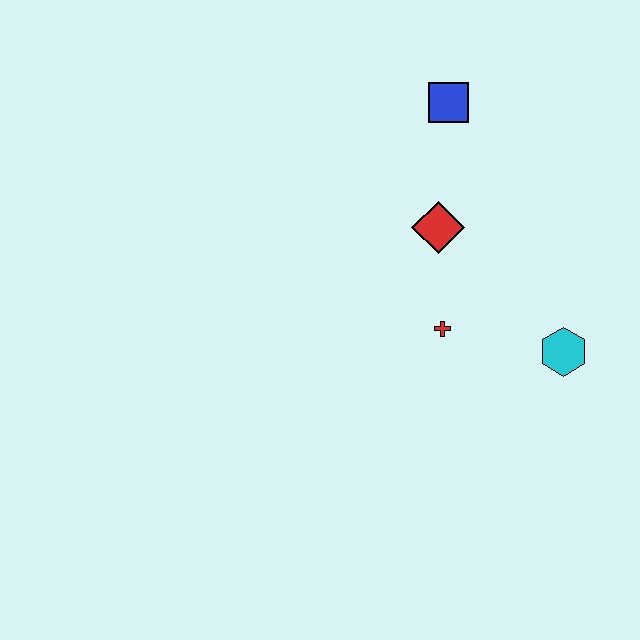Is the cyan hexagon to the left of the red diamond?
No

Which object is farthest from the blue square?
The cyan hexagon is farthest from the blue square.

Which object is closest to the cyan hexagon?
The red cross is closest to the cyan hexagon.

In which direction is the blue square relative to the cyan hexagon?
The blue square is above the cyan hexagon.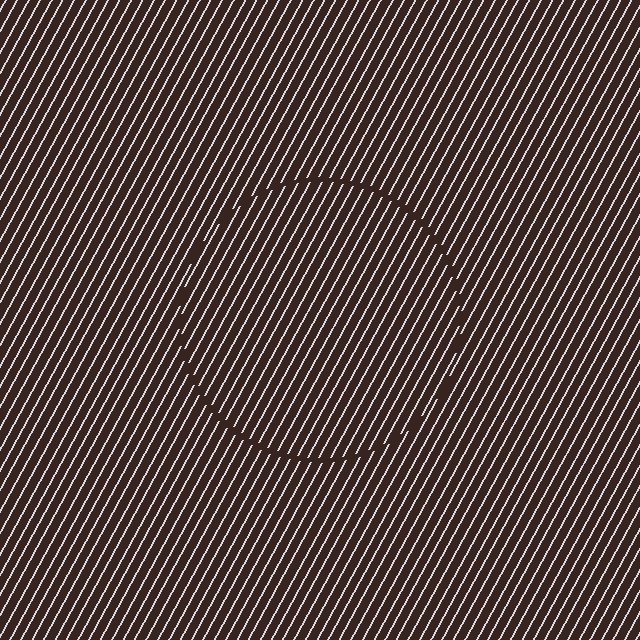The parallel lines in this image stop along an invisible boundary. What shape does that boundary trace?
An illusory circle. The interior of the shape contains the same grating, shifted by half a period — the contour is defined by the phase discontinuity where line-ends from the inner and outer gratings abut.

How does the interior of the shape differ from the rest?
The interior of the shape contains the same grating, shifted by half a period — the contour is defined by the phase discontinuity where line-ends from the inner and outer gratings abut.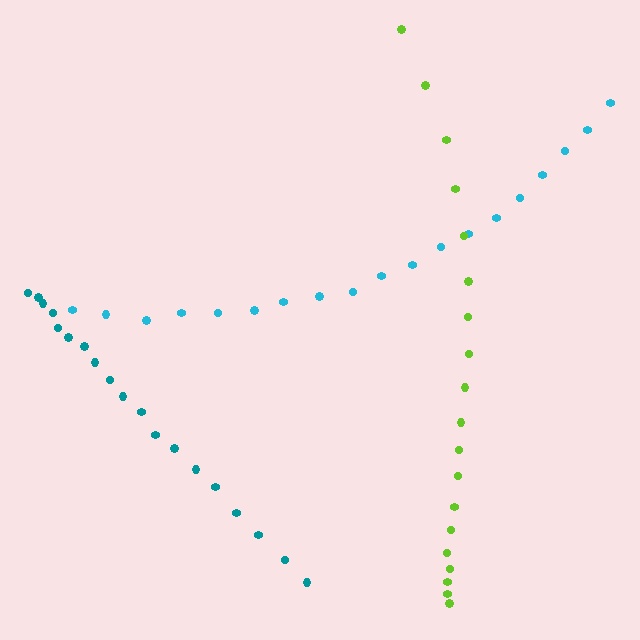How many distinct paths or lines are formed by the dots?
There are 3 distinct paths.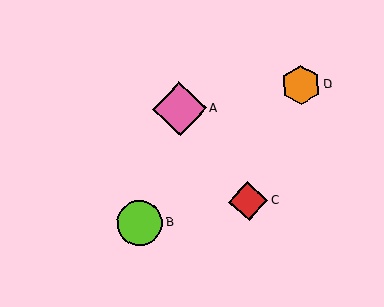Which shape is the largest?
The pink diamond (labeled A) is the largest.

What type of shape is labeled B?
Shape B is a lime circle.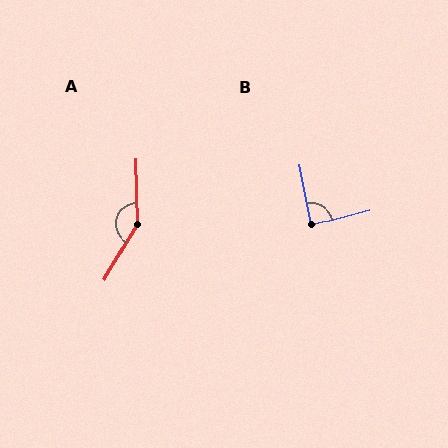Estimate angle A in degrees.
Approximately 149 degrees.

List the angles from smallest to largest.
B (87°), A (149°).